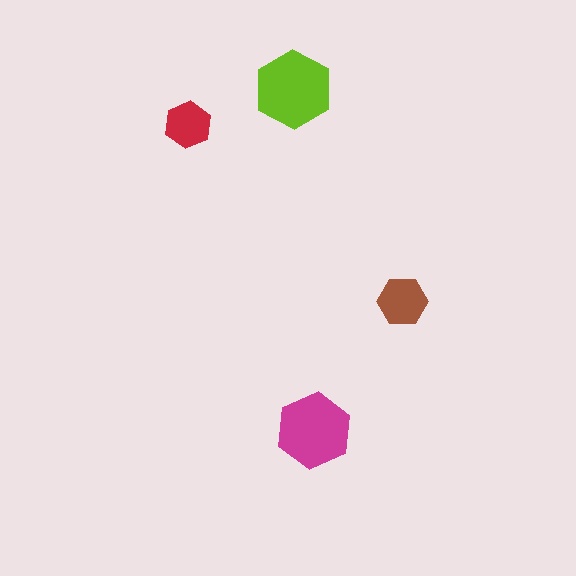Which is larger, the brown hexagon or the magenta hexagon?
The magenta one.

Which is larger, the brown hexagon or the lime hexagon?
The lime one.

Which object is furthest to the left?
The red hexagon is leftmost.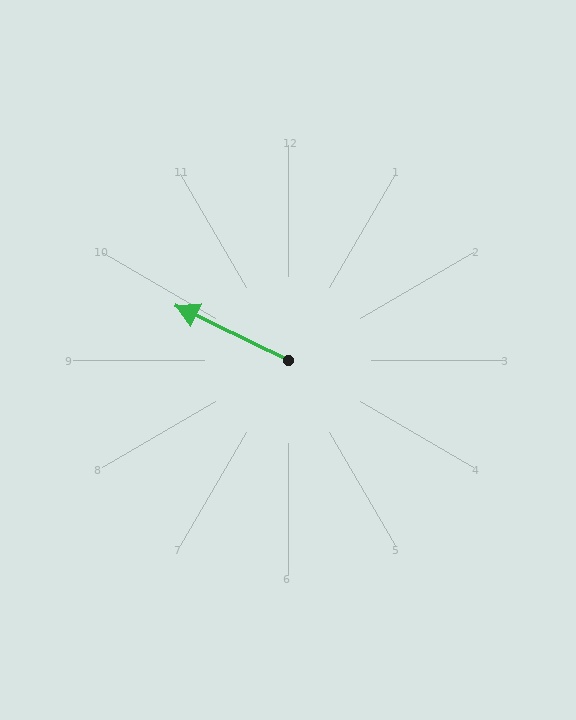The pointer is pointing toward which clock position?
Roughly 10 o'clock.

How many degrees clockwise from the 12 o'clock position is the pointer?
Approximately 296 degrees.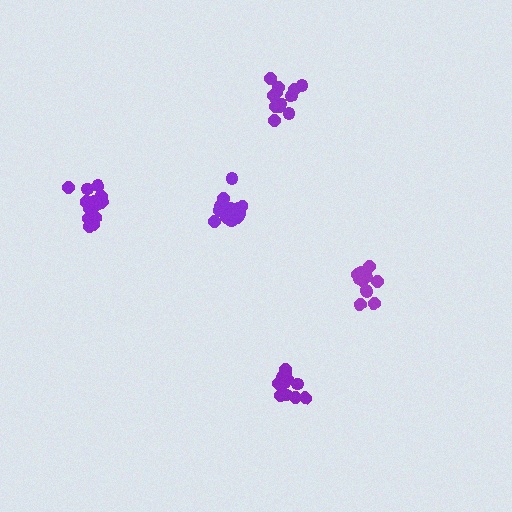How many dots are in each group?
Group 1: 16 dots, Group 2: 12 dots, Group 3: 12 dots, Group 4: 11 dots, Group 5: 13 dots (64 total).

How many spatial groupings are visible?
There are 5 spatial groupings.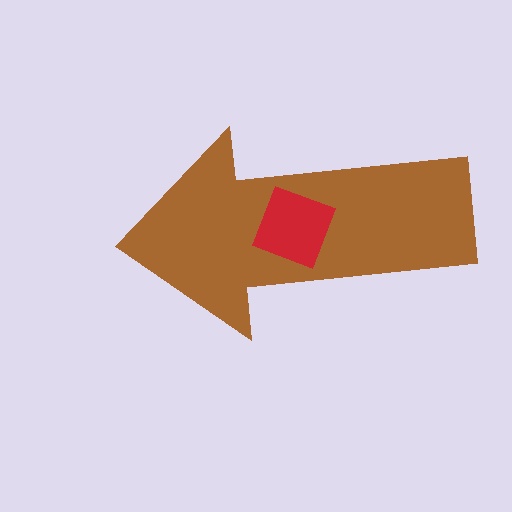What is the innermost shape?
The red diamond.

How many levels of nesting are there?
2.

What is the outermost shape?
The brown arrow.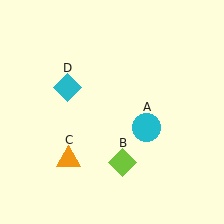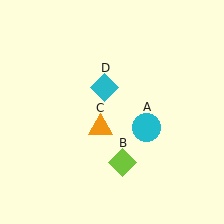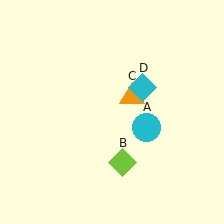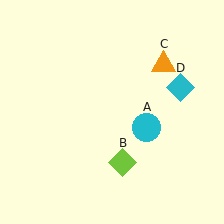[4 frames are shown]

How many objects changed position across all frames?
2 objects changed position: orange triangle (object C), cyan diamond (object D).